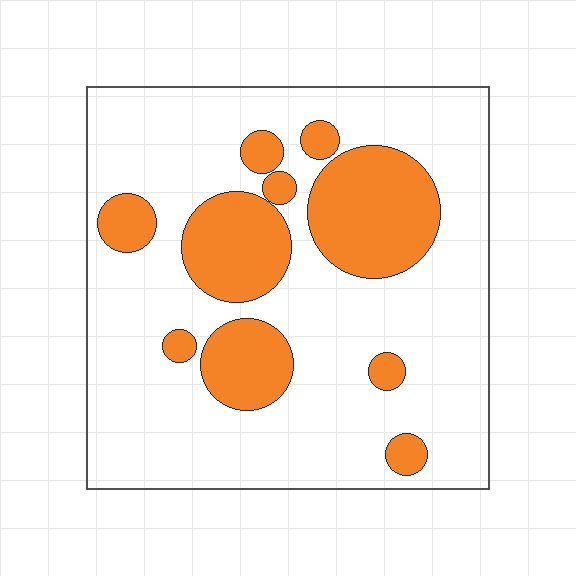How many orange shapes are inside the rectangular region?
10.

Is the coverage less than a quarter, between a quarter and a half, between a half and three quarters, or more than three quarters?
Less than a quarter.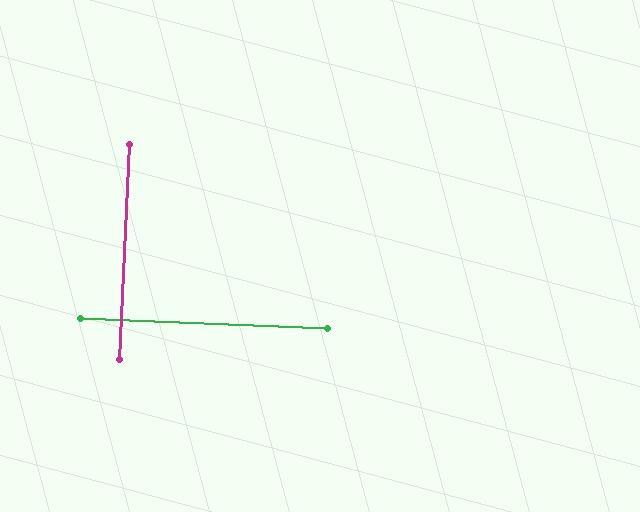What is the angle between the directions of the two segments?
Approximately 90 degrees.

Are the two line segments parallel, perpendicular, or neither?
Perpendicular — they meet at approximately 90°.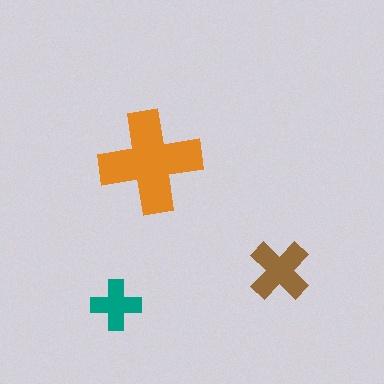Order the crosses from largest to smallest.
the orange one, the brown one, the teal one.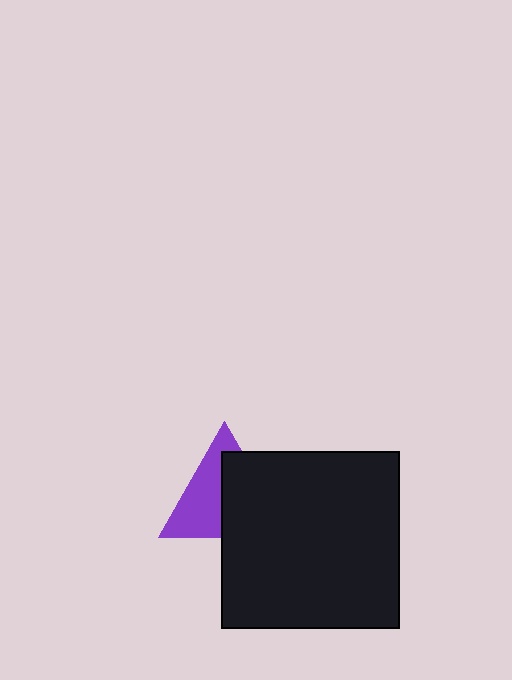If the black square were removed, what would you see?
You would see the complete purple triangle.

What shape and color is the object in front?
The object in front is a black square.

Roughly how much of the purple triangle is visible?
About half of it is visible (roughly 50%).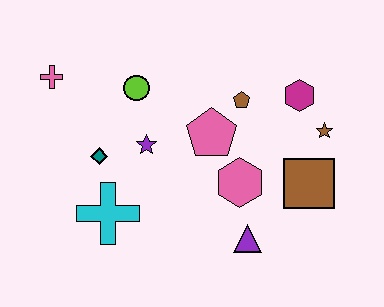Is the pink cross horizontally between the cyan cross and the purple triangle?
No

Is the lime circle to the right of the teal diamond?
Yes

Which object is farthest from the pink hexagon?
The pink cross is farthest from the pink hexagon.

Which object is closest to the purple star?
The teal diamond is closest to the purple star.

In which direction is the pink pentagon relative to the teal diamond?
The pink pentagon is to the right of the teal diamond.